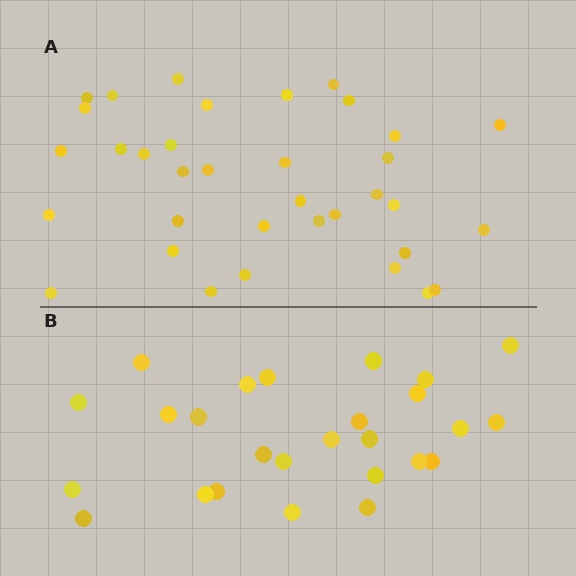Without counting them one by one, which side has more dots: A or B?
Region A (the top region) has more dots.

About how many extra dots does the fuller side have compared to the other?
Region A has roughly 8 or so more dots than region B.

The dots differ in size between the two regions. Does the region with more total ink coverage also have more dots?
No. Region B has more total ink coverage because its dots are larger, but region A actually contains more individual dots. Total area can be misleading — the number of items is what matters here.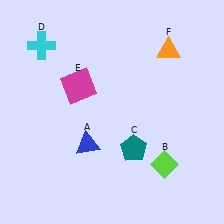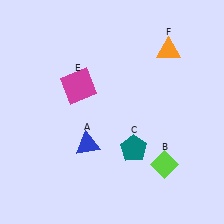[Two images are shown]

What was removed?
The cyan cross (D) was removed in Image 2.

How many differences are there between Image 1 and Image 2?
There is 1 difference between the two images.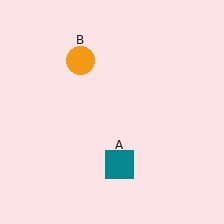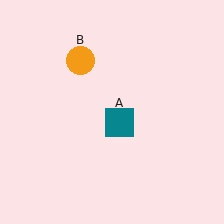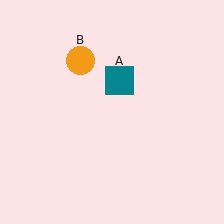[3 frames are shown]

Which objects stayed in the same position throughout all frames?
Orange circle (object B) remained stationary.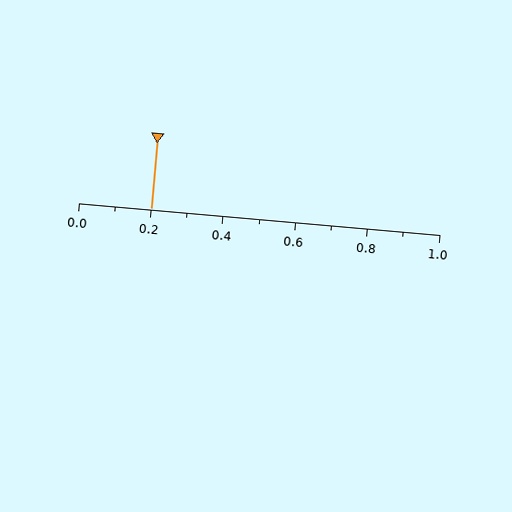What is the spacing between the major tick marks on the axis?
The major ticks are spaced 0.2 apart.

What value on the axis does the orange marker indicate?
The marker indicates approximately 0.2.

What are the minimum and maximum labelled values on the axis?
The axis runs from 0.0 to 1.0.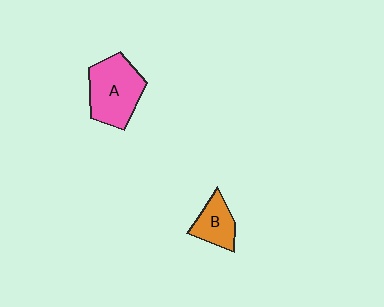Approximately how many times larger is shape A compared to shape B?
Approximately 1.8 times.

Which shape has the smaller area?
Shape B (orange).